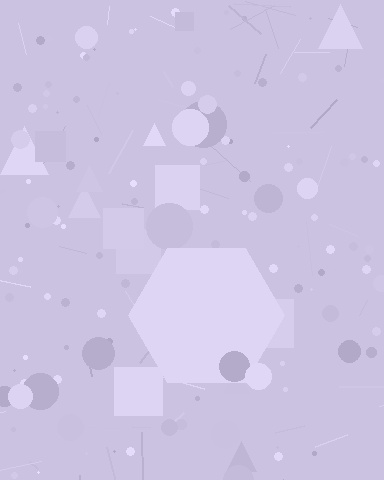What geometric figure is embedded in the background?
A hexagon is embedded in the background.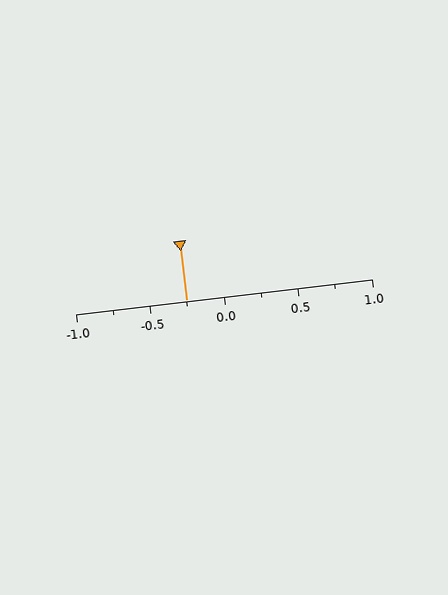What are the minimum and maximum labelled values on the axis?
The axis runs from -1.0 to 1.0.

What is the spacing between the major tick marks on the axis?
The major ticks are spaced 0.5 apart.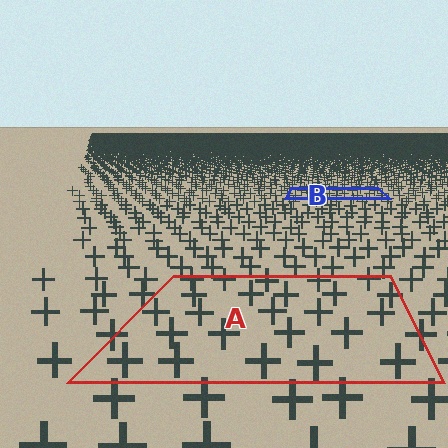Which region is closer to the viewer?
Region A is closer. The texture elements there are larger and more spread out.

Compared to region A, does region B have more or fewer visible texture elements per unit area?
Region B has more texture elements per unit area — they are packed more densely because it is farther away.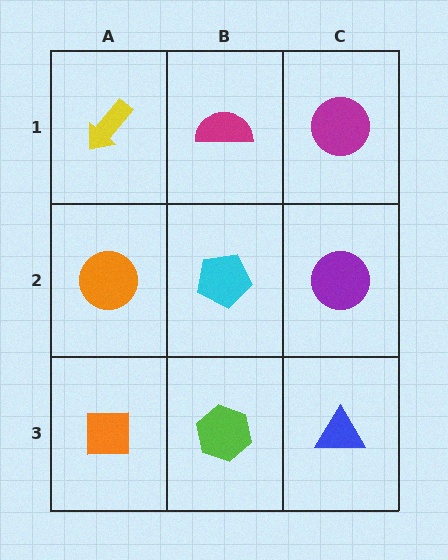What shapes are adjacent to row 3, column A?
An orange circle (row 2, column A), a lime hexagon (row 3, column B).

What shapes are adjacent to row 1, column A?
An orange circle (row 2, column A), a magenta semicircle (row 1, column B).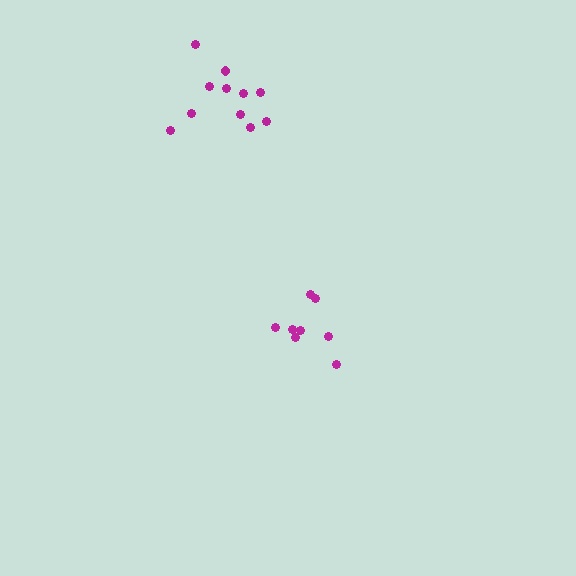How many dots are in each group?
Group 1: 11 dots, Group 2: 8 dots (19 total).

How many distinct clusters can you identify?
There are 2 distinct clusters.